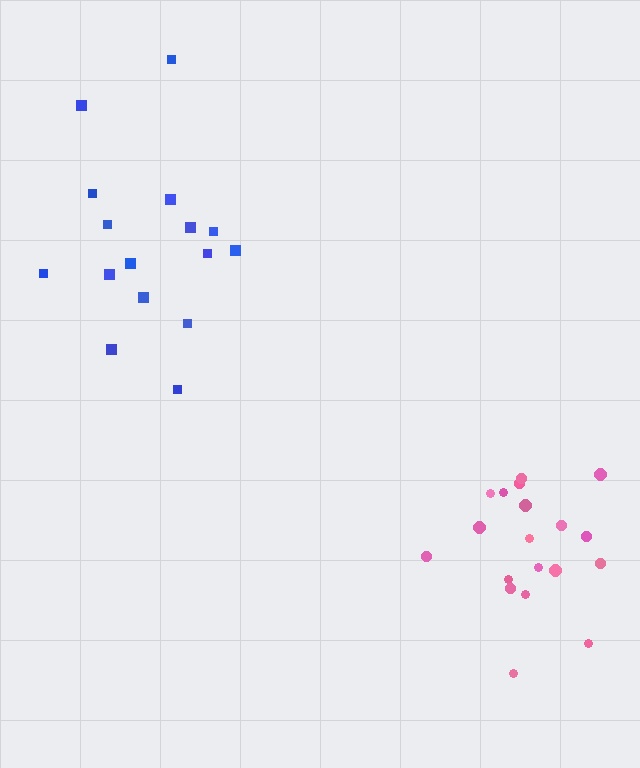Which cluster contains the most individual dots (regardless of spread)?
Pink (19).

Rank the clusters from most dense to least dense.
pink, blue.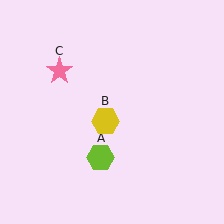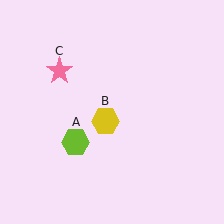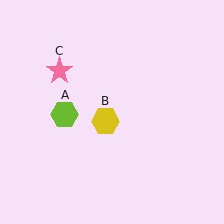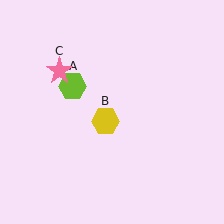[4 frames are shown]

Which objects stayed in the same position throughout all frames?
Yellow hexagon (object B) and pink star (object C) remained stationary.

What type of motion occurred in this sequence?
The lime hexagon (object A) rotated clockwise around the center of the scene.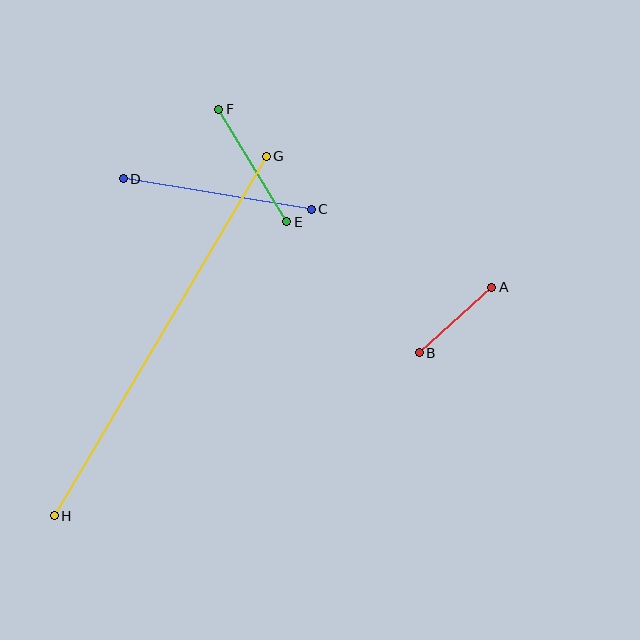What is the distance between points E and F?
The distance is approximately 131 pixels.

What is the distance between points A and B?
The distance is approximately 98 pixels.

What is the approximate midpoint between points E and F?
The midpoint is at approximately (253, 166) pixels.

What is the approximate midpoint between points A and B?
The midpoint is at approximately (455, 320) pixels.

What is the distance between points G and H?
The distance is approximately 417 pixels.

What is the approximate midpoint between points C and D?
The midpoint is at approximately (217, 194) pixels.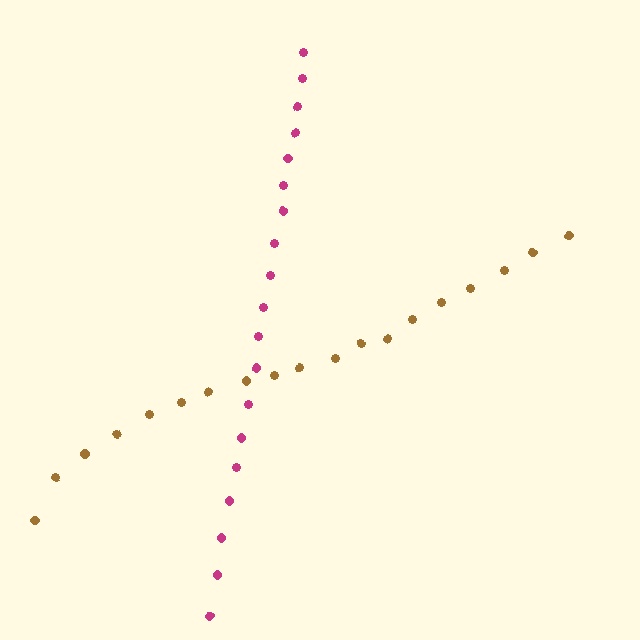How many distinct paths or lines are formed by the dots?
There are 2 distinct paths.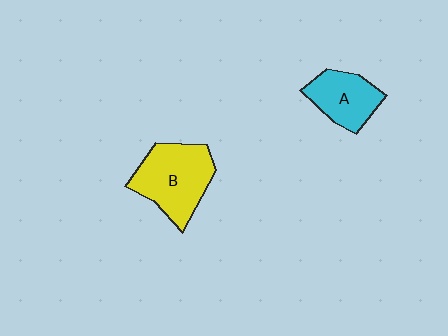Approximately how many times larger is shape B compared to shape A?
Approximately 1.5 times.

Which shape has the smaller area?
Shape A (cyan).